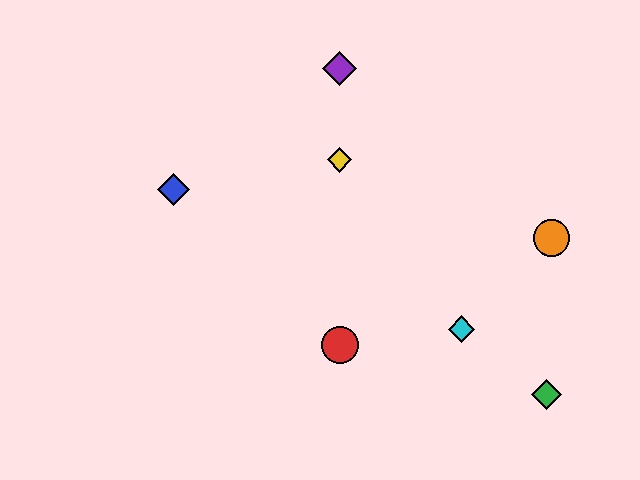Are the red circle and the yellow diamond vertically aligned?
Yes, both are at x≈340.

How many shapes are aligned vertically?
3 shapes (the red circle, the yellow diamond, the purple diamond) are aligned vertically.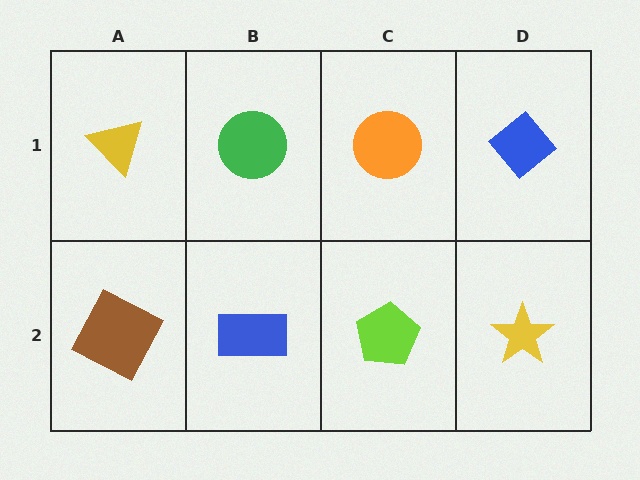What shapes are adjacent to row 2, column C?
An orange circle (row 1, column C), a blue rectangle (row 2, column B), a yellow star (row 2, column D).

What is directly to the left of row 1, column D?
An orange circle.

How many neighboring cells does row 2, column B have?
3.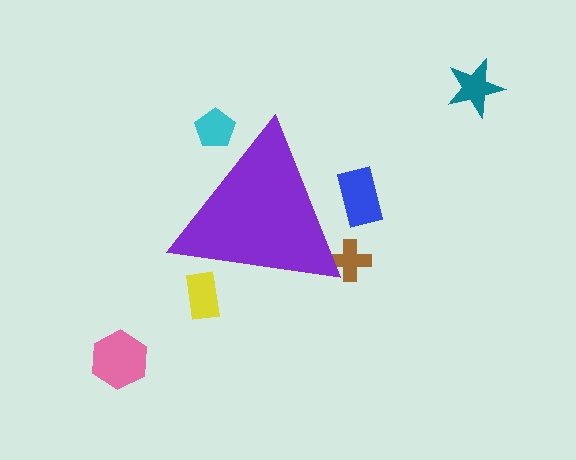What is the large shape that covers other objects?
A purple triangle.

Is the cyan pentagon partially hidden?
Yes, the cyan pentagon is partially hidden behind the purple triangle.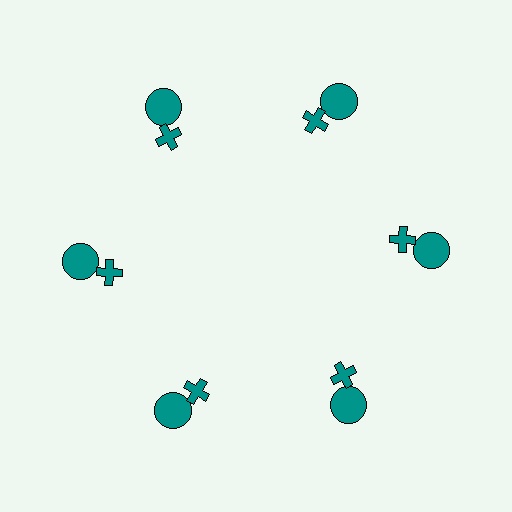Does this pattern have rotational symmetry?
Yes, this pattern has 6-fold rotational symmetry. It looks the same after rotating 60 degrees around the center.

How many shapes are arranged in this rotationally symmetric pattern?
There are 12 shapes, arranged in 6 groups of 2.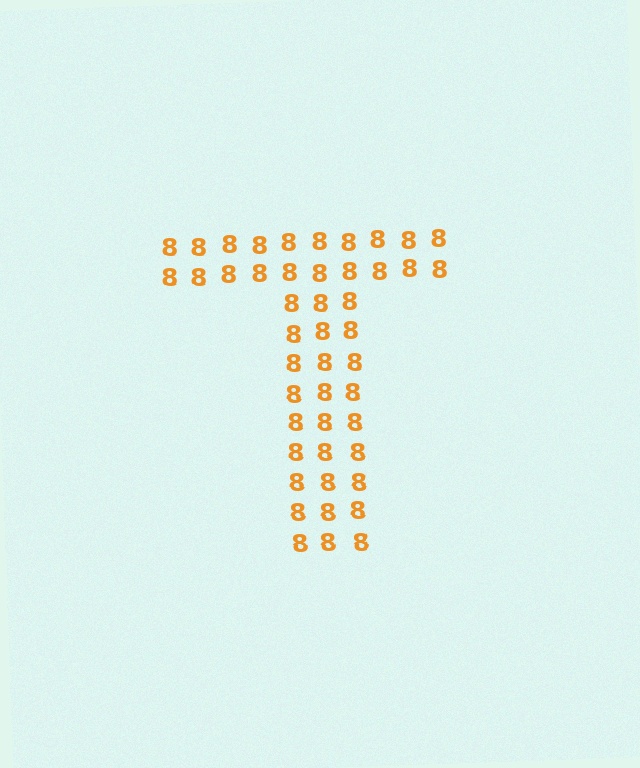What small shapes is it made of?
It is made of small digit 8's.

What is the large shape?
The large shape is the letter T.